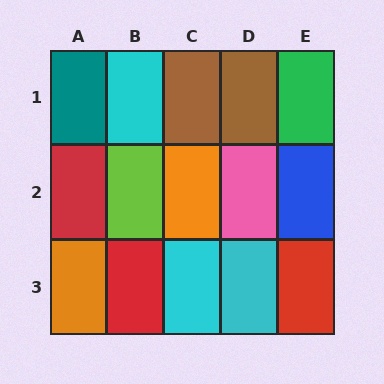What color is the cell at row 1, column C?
Brown.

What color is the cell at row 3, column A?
Orange.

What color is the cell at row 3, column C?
Cyan.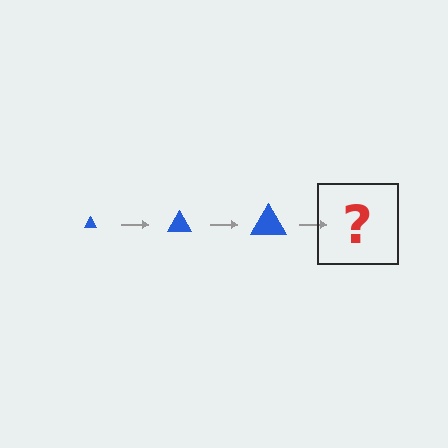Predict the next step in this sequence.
The next step is a blue triangle, larger than the previous one.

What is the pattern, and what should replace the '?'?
The pattern is that the triangle gets progressively larger each step. The '?' should be a blue triangle, larger than the previous one.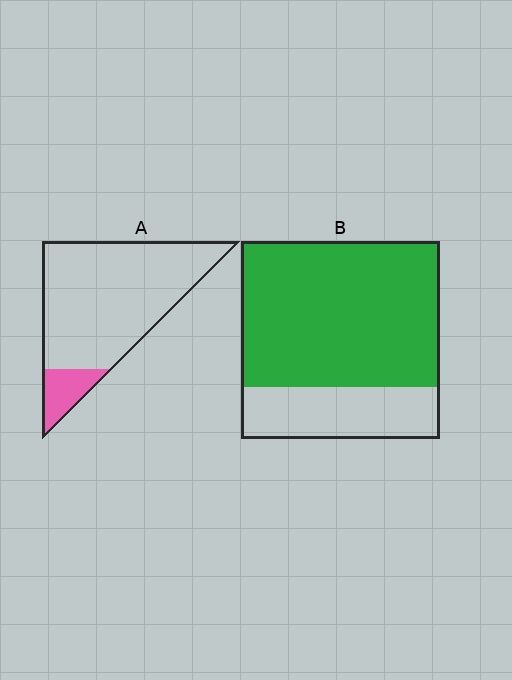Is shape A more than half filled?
No.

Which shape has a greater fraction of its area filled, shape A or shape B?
Shape B.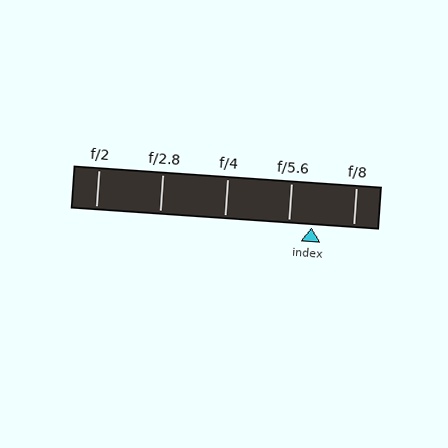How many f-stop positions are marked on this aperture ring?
There are 5 f-stop positions marked.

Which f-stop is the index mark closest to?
The index mark is closest to f/5.6.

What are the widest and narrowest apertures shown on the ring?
The widest aperture shown is f/2 and the narrowest is f/8.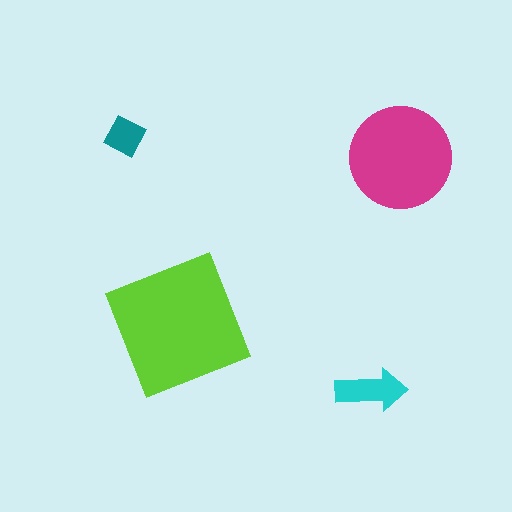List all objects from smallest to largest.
The teal diamond, the cyan arrow, the magenta circle, the lime square.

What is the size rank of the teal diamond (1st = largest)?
4th.